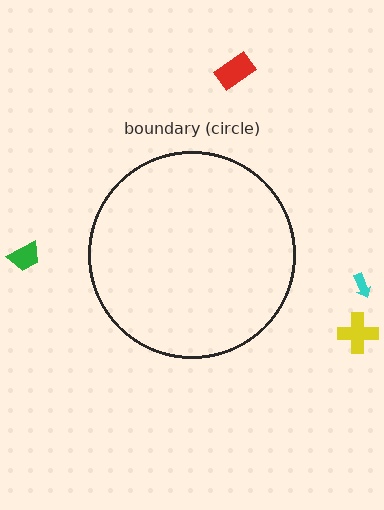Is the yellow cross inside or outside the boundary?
Outside.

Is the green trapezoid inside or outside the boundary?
Outside.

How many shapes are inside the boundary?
0 inside, 4 outside.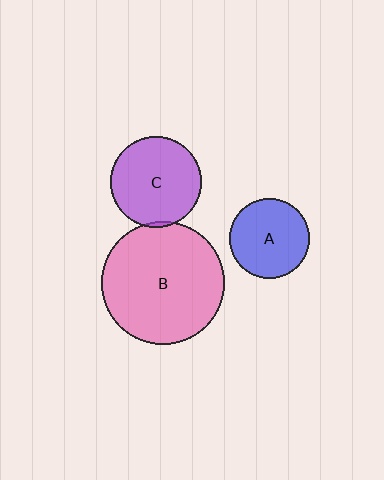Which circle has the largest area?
Circle B (pink).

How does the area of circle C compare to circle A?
Approximately 1.3 times.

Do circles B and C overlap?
Yes.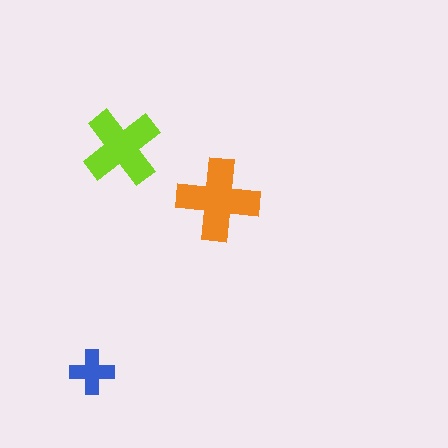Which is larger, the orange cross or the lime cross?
The orange one.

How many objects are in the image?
There are 3 objects in the image.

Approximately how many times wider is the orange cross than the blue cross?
About 2 times wider.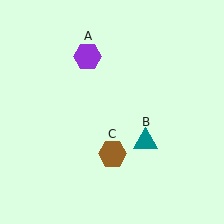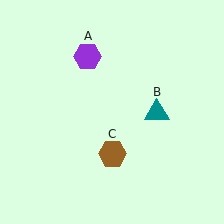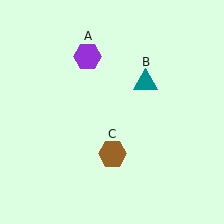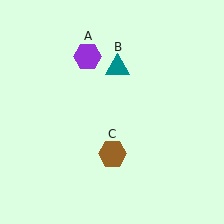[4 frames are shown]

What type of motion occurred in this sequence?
The teal triangle (object B) rotated counterclockwise around the center of the scene.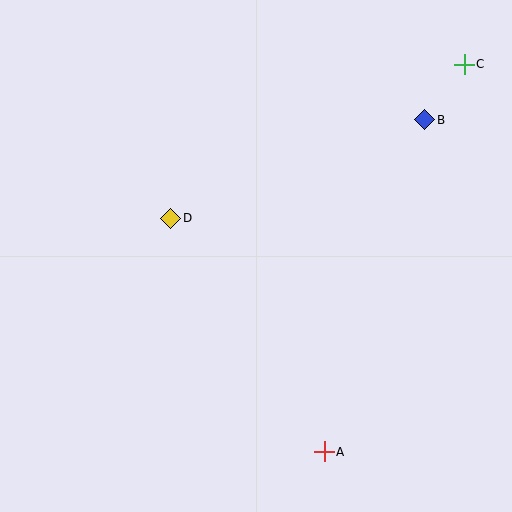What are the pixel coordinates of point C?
Point C is at (464, 64).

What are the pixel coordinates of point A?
Point A is at (324, 452).